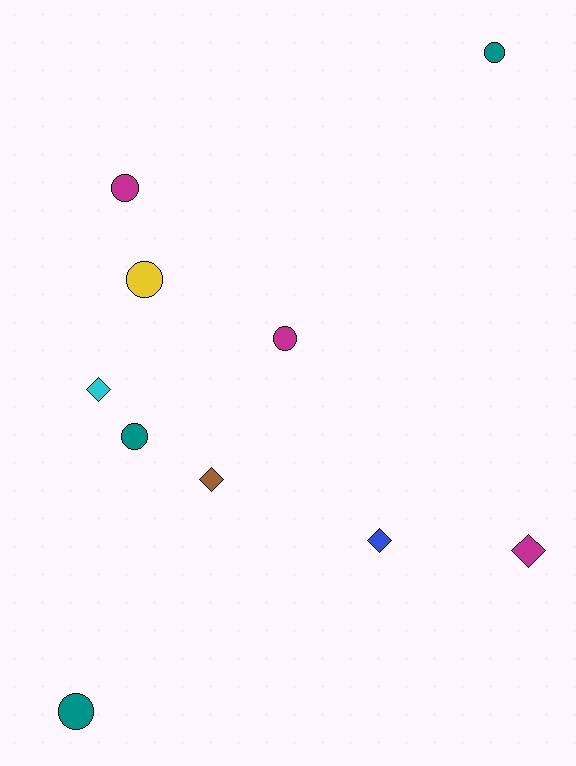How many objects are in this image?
There are 10 objects.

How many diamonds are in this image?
There are 4 diamonds.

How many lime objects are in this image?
There are no lime objects.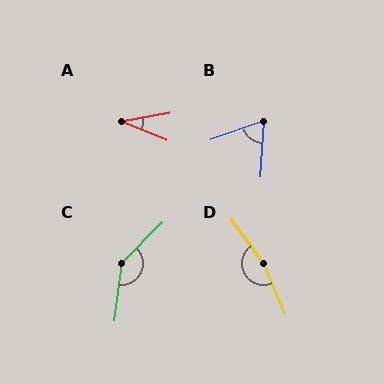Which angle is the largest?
D, at approximately 167 degrees.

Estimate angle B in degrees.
Approximately 67 degrees.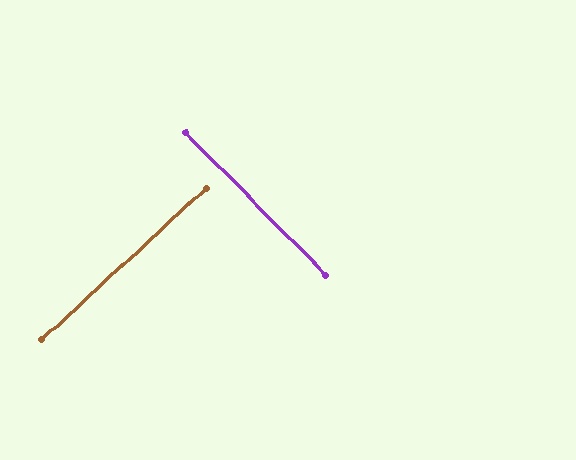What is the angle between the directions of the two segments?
Approximately 88 degrees.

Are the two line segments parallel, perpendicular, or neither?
Perpendicular — they meet at approximately 88°.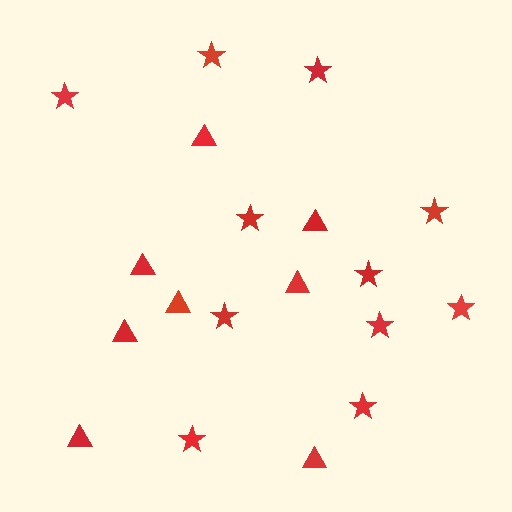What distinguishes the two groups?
There are 2 groups: one group of triangles (8) and one group of stars (11).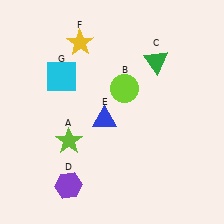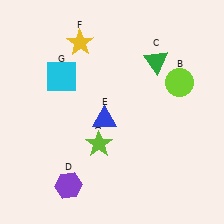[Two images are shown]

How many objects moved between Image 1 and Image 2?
2 objects moved between the two images.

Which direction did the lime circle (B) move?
The lime circle (B) moved right.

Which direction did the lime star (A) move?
The lime star (A) moved right.